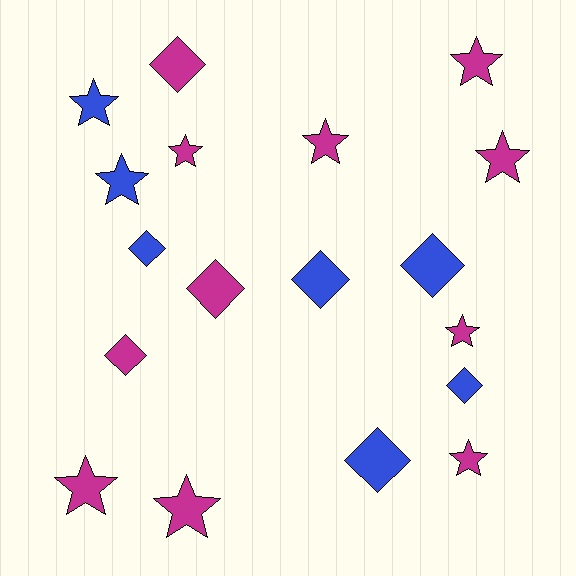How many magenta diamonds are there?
There are 3 magenta diamonds.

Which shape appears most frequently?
Star, with 10 objects.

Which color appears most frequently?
Magenta, with 11 objects.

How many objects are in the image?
There are 18 objects.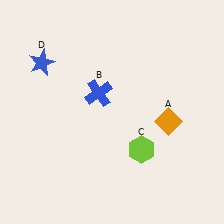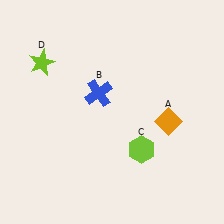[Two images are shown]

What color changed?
The star (D) changed from blue in Image 1 to lime in Image 2.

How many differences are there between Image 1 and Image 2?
There is 1 difference between the two images.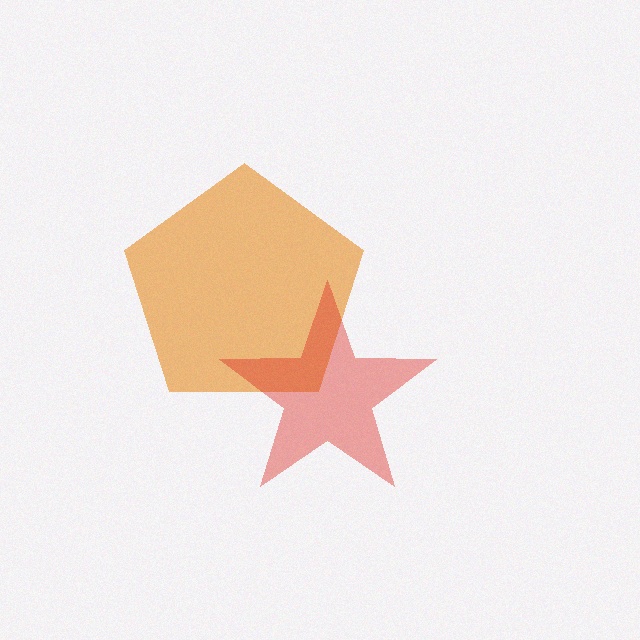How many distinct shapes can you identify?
There are 2 distinct shapes: an orange pentagon, a red star.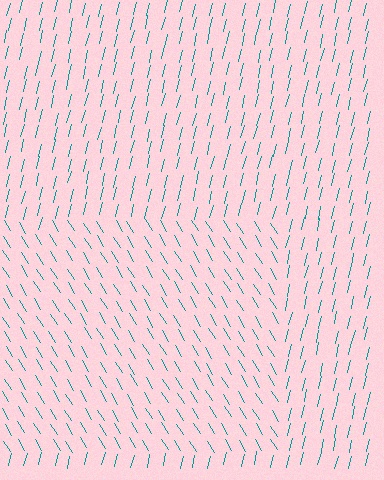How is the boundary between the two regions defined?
The boundary is defined purely by a change in line orientation (approximately 45 degrees difference). All lines are the same color and thickness.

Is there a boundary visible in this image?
Yes, there is a texture boundary formed by a change in line orientation.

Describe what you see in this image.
The image is filled with small teal line segments. A rectangle region in the image has lines oriented differently from the surrounding lines, creating a visible texture boundary.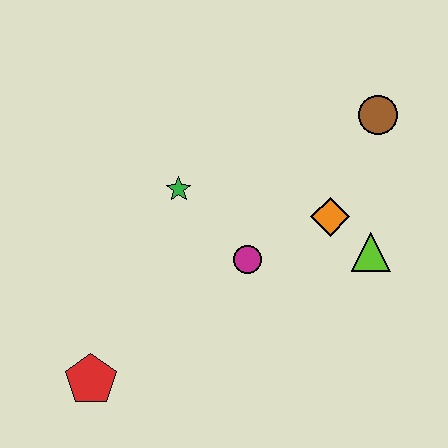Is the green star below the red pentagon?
No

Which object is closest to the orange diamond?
The lime triangle is closest to the orange diamond.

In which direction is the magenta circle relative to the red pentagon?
The magenta circle is to the right of the red pentagon.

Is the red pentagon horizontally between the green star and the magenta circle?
No